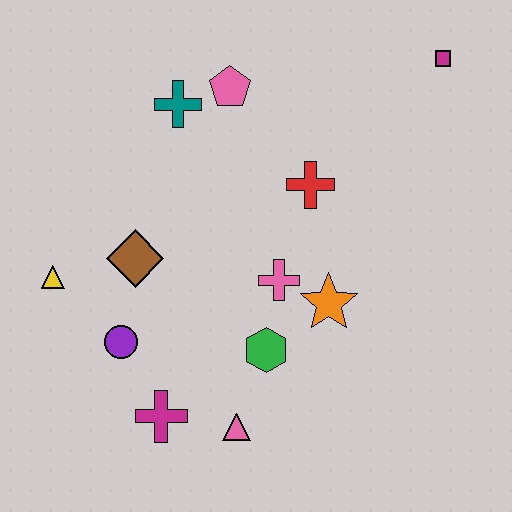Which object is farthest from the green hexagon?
The magenta square is farthest from the green hexagon.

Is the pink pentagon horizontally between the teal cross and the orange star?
Yes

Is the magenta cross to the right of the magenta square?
No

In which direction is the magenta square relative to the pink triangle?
The magenta square is above the pink triangle.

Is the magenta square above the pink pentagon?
Yes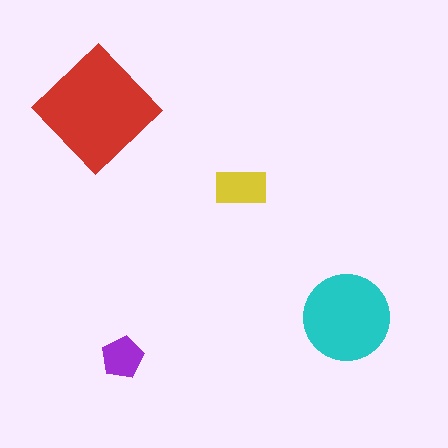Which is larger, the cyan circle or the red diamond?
The red diamond.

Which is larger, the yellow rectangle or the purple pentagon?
The yellow rectangle.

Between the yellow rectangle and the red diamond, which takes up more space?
The red diamond.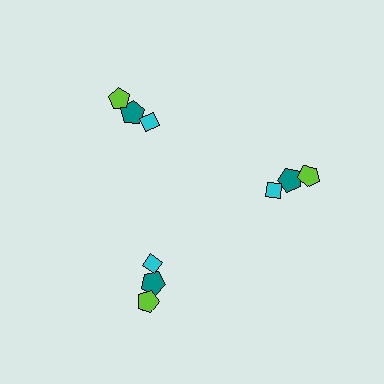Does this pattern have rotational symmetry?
Yes, this pattern has 3-fold rotational symmetry. It looks the same after rotating 120 degrees around the center.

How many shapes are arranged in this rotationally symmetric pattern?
There are 9 shapes, arranged in 3 groups of 3.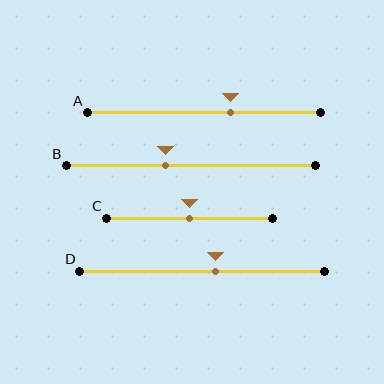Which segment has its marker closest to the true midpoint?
Segment C has its marker closest to the true midpoint.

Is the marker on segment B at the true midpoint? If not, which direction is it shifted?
No, the marker on segment B is shifted to the left by about 10% of the segment length.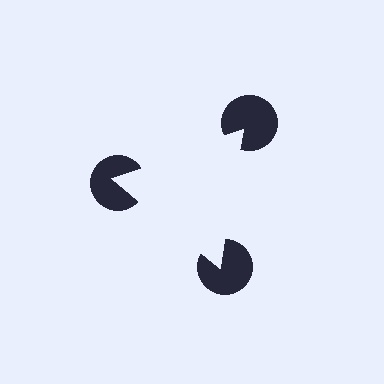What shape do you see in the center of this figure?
An illusory triangle — its edges are inferred from the aligned wedge cuts in the pac-man discs, not physically drawn.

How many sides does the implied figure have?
3 sides.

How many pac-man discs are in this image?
There are 3 — one at each vertex of the illusory triangle.